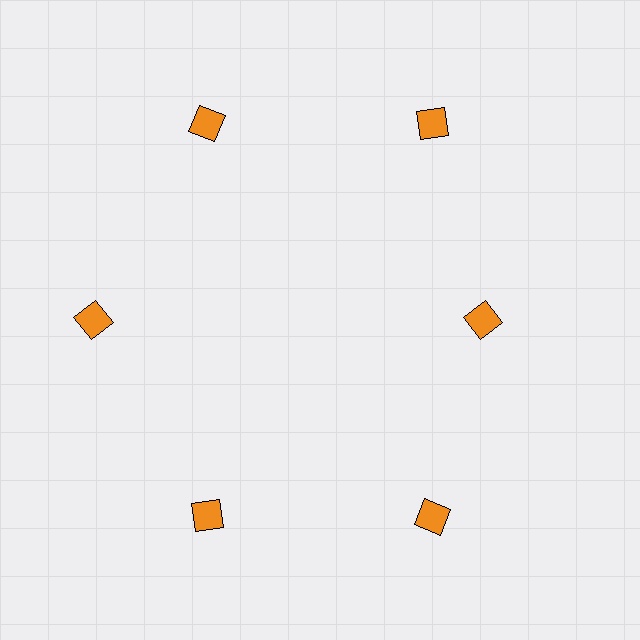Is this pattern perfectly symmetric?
No. The 6 orange squares are arranged in a ring, but one element near the 3 o'clock position is pulled inward toward the center, breaking the 6-fold rotational symmetry.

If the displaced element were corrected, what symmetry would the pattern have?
It would have 6-fold rotational symmetry — the pattern would map onto itself every 60 degrees.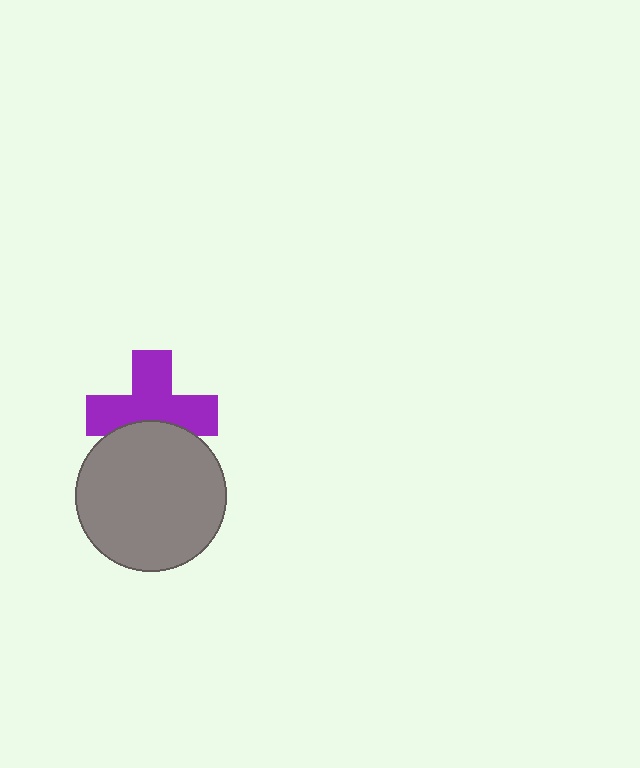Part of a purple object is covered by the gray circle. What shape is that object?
It is a cross.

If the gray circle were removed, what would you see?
You would see the complete purple cross.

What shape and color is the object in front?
The object in front is a gray circle.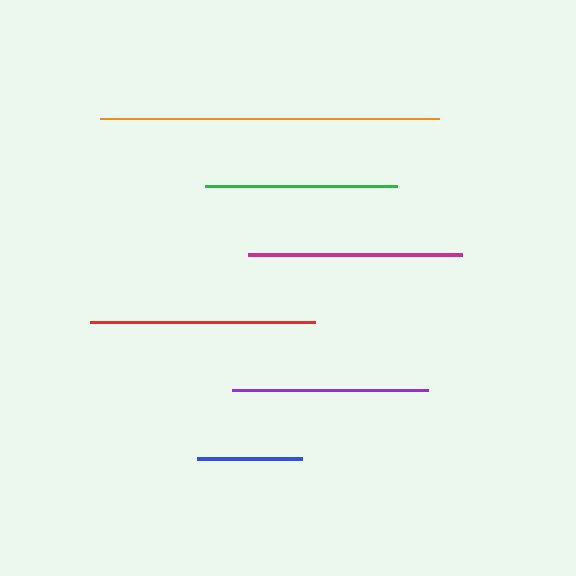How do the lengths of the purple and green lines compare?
The purple and green lines are approximately the same length.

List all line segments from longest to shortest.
From longest to shortest: orange, red, magenta, purple, green, blue.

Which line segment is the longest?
The orange line is the longest at approximately 339 pixels.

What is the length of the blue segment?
The blue segment is approximately 105 pixels long.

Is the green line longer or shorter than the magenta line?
The magenta line is longer than the green line.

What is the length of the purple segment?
The purple segment is approximately 195 pixels long.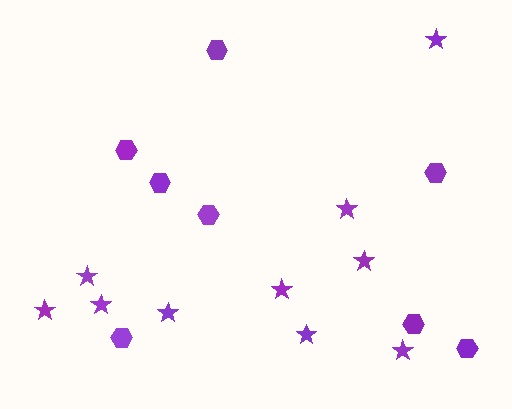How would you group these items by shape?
There are 2 groups: one group of stars (10) and one group of hexagons (8).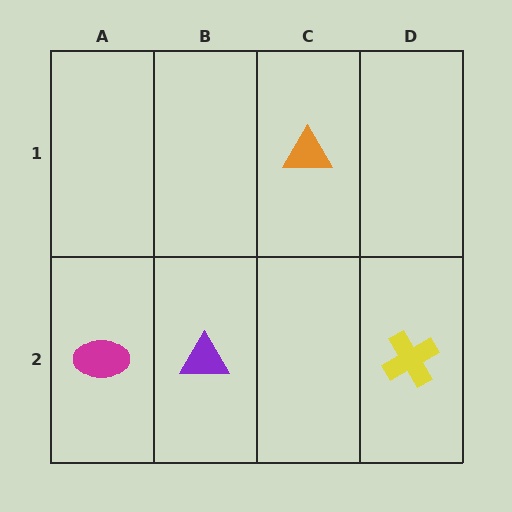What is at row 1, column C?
An orange triangle.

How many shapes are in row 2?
3 shapes.